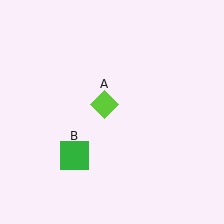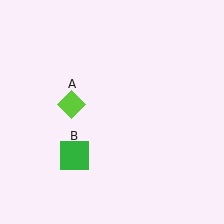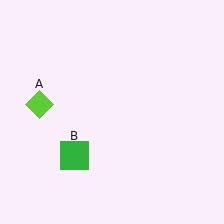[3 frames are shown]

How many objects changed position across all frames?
1 object changed position: lime diamond (object A).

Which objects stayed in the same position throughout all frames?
Green square (object B) remained stationary.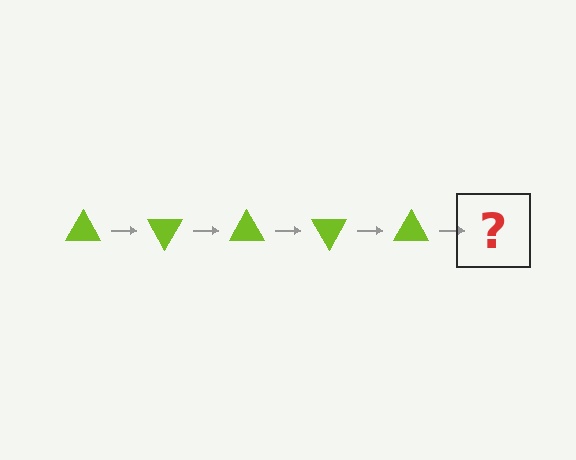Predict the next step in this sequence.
The next step is a lime triangle rotated 300 degrees.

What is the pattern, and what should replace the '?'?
The pattern is that the triangle rotates 60 degrees each step. The '?' should be a lime triangle rotated 300 degrees.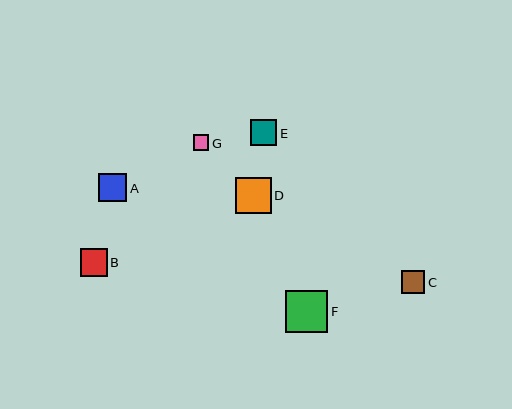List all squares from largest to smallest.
From largest to smallest: F, D, A, B, E, C, G.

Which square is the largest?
Square F is the largest with a size of approximately 42 pixels.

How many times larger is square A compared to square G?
Square A is approximately 1.8 times the size of square G.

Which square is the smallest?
Square G is the smallest with a size of approximately 15 pixels.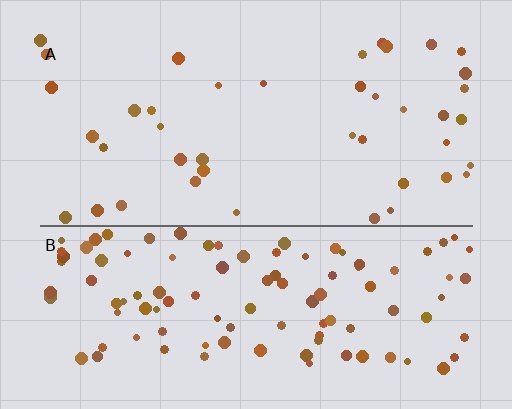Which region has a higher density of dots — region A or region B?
B (the bottom).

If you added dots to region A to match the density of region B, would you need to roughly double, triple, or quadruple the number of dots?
Approximately triple.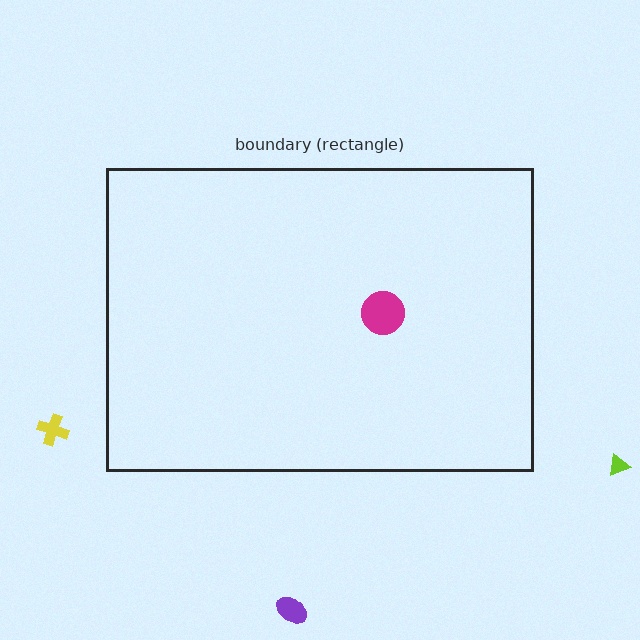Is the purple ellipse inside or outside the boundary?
Outside.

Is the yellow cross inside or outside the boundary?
Outside.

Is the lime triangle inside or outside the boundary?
Outside.